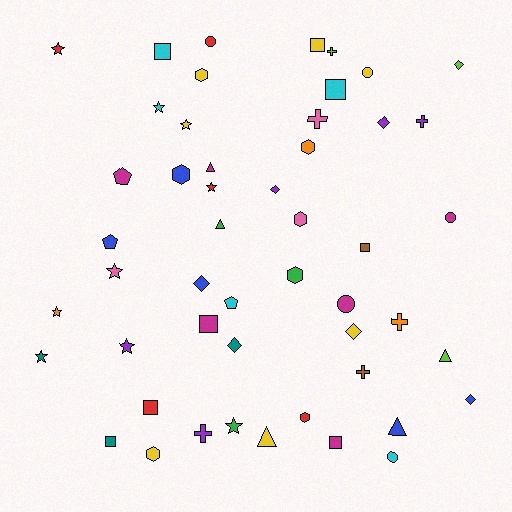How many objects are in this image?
There are 50 objects.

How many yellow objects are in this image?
There are 7 yellow objects.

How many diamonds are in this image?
There are 7 diamonds.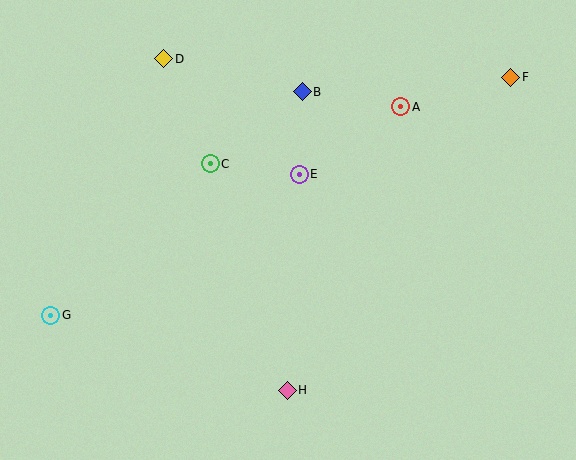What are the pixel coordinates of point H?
Point H is at (287, 390).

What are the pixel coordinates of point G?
Point G is at (51, 315).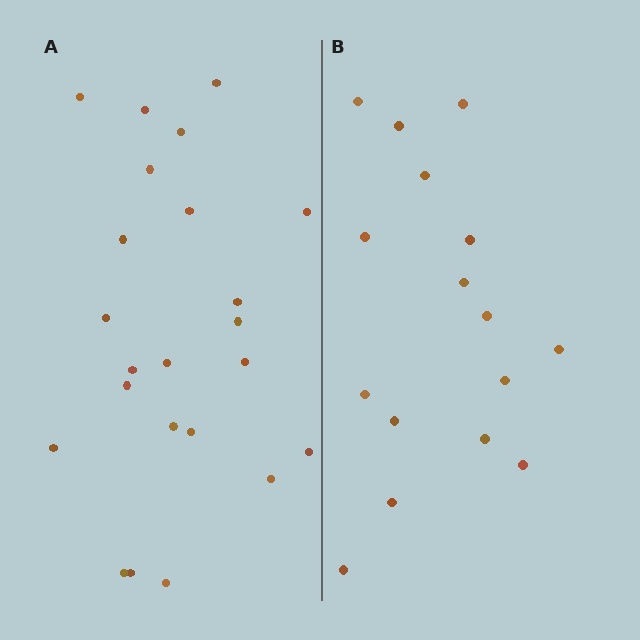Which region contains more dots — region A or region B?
Region A (the left region) has more dots.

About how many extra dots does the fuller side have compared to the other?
Region A has roughly 8 or so more dots than region B.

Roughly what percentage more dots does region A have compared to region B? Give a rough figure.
About 45% more.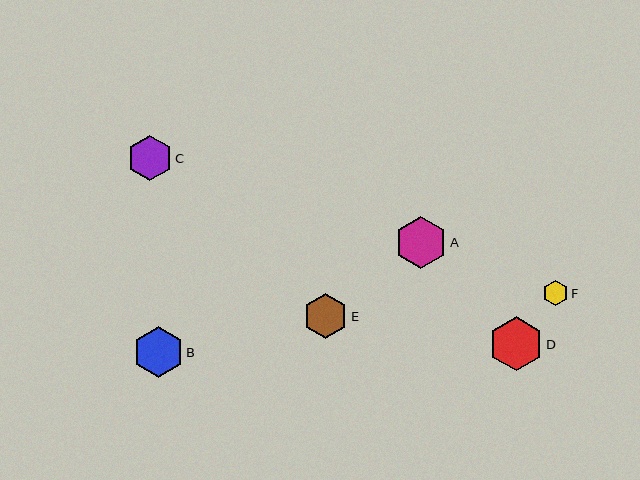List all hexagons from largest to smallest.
From largest to smallest: D, A, B, E, C, F.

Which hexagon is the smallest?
Hexagon F is the smallest with a size of approximately 25 pixels.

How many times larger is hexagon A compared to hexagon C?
Hexagon A is approximately 1.2 times the size of hexagon C.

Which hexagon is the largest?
Hexagon D is the largest with a size of approximately 54 pixels.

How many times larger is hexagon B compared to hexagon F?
Hexagon B is approximately 2.0 times the size of hexagon F.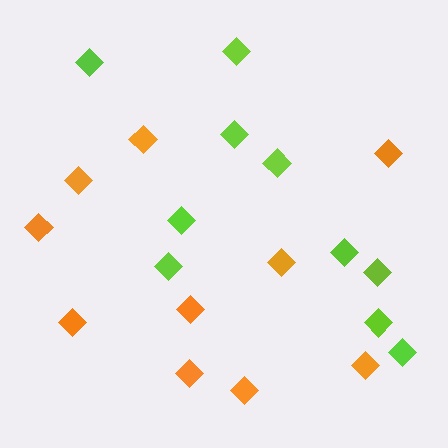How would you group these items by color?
There are 2 groups: one group of orange diamonds (10) and one group of lime diamonds (10).